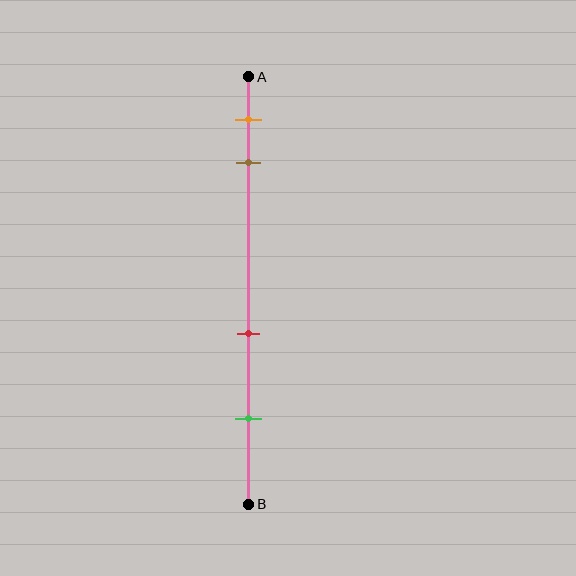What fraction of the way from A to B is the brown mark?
The brown mark is approximately 20% (0.2) of the way from A to B.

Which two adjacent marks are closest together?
The orange and brown marks are the closest adjacent pair.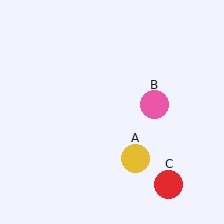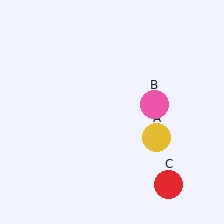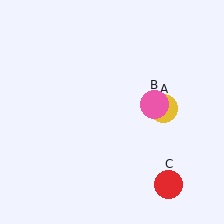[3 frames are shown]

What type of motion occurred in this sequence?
The yellow circle (object A) rotated counterclockwise around the center of the scene.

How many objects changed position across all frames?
1 object changed position: yellow circle (object A).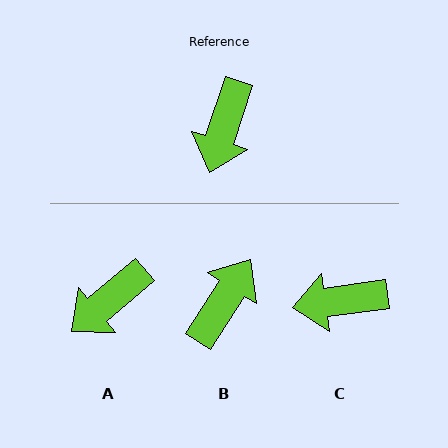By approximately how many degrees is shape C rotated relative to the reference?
Approximately 64 degrees clockwise.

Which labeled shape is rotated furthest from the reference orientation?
B, about 165 degrees away.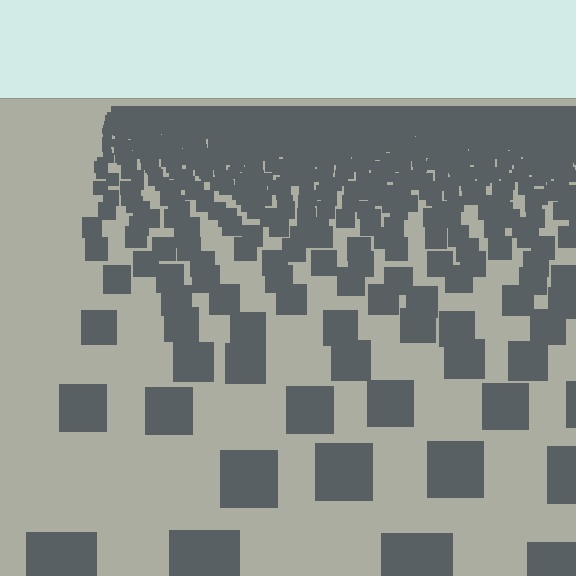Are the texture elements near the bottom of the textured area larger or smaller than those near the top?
Larger. Near the bottom, elements are closer to the viewer and appear at a bigger on-screen size.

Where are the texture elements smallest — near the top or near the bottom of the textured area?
Near the top.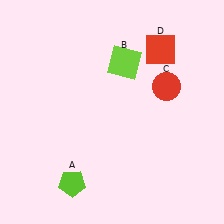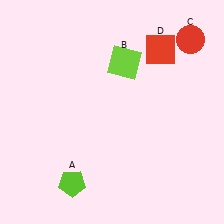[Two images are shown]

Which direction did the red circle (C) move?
The red circle (C) moved up.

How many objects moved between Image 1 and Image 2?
1 object moved between the two images.